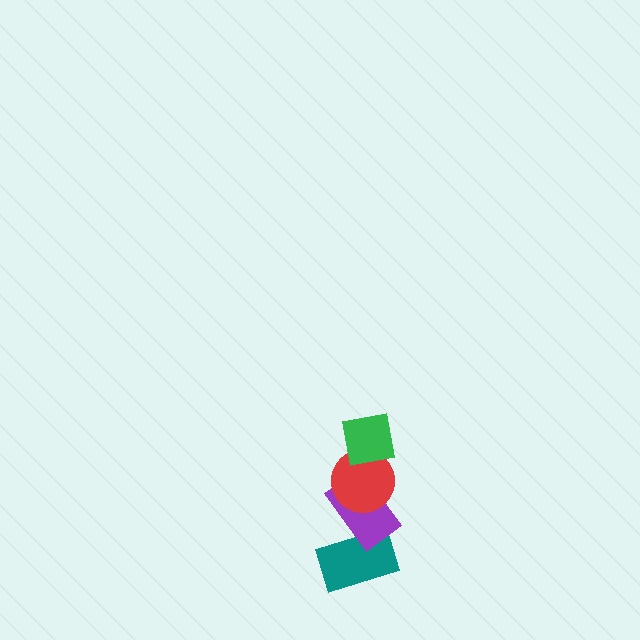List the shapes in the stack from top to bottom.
From top to bottom: the green square, the red circle, the purple rectangle, the teal rectangle.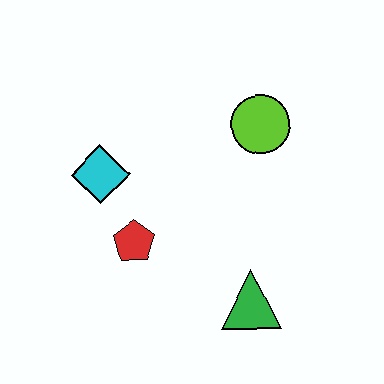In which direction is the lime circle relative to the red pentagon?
The lime circle is to the right of the red pentagon.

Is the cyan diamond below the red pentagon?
No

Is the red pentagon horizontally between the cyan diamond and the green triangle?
Yes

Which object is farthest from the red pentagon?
The lime circle is farthest from the red pentagon.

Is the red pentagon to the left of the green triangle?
Yes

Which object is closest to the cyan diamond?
The red pentagon is closest to the cyan diamond.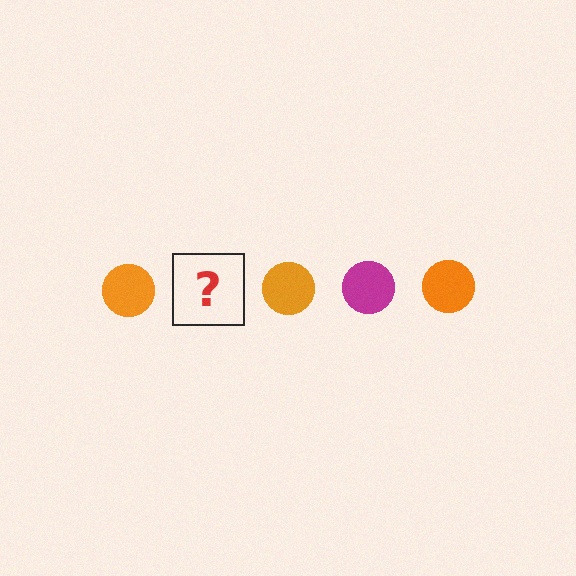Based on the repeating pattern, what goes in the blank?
The blank should be a magenta circle.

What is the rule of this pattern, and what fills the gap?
The rule is that the pattern cycles through orange, magenta circles. The gap should be filled with a magenta circle.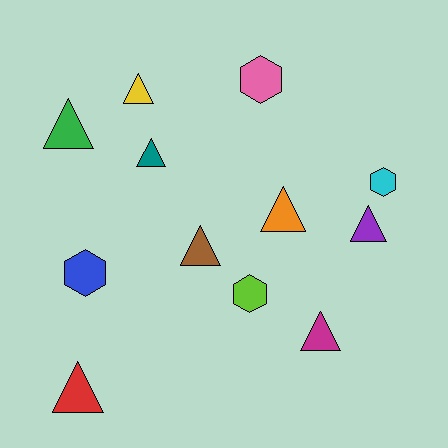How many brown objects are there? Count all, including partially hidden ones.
There is 1 brown object.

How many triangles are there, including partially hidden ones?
There are 8 triangles.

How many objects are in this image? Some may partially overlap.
There are 12 objects.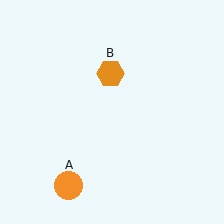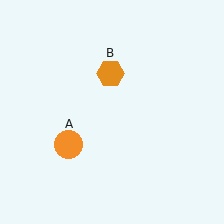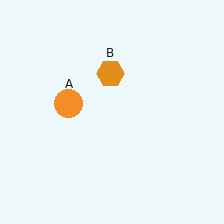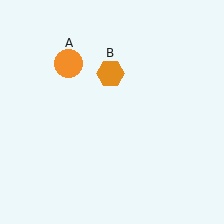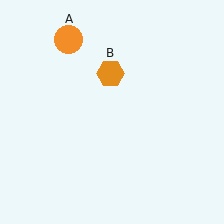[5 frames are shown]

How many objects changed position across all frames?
1 object changed position: orange circle (object A).